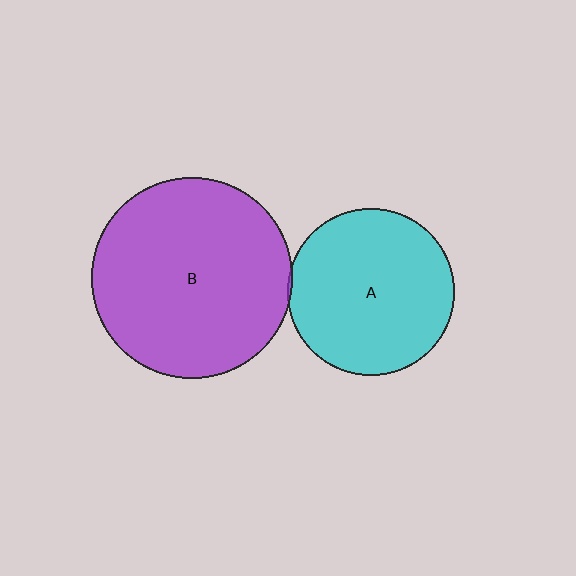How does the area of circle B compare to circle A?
Approximately 1.4 times.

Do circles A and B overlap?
Yes.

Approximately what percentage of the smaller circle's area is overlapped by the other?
Approximately 5%.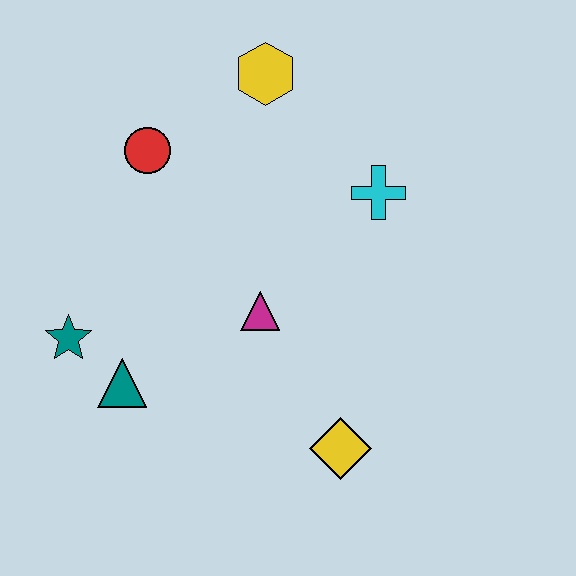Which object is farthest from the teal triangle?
The yellow hexagon is farthest from the teal triangle.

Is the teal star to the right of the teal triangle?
No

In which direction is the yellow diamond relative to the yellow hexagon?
The yellow diamond is below the yellow hexagon.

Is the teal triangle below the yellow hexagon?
Yes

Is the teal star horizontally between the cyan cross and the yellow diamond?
No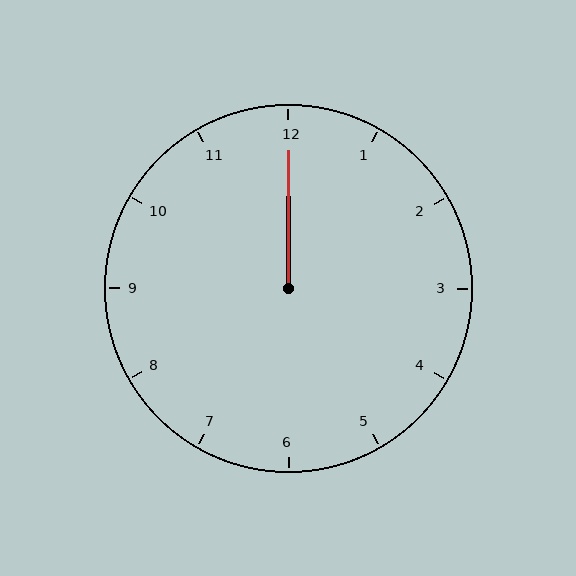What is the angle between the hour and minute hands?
Approximately 0 degrees.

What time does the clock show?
12:00.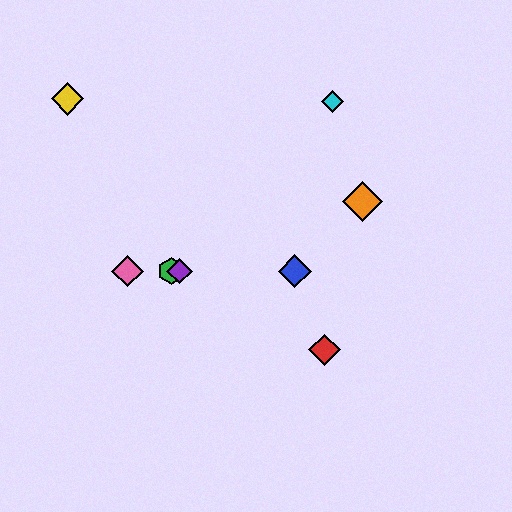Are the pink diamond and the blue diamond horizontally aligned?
Yes, both are at y≈271.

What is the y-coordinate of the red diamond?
The red diamond is at y≈350.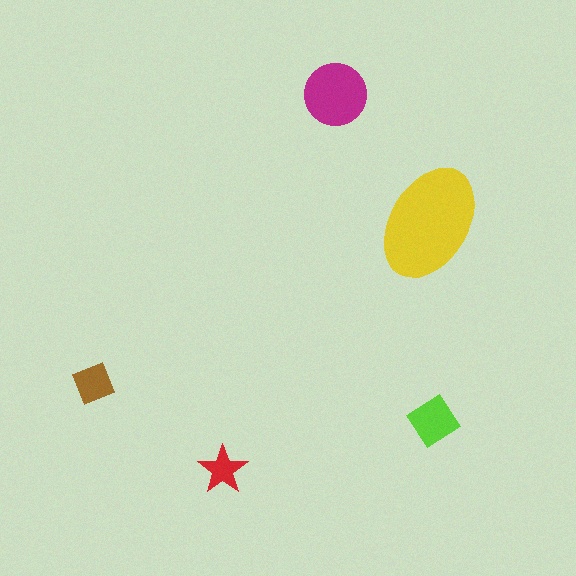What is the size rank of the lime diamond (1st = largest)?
3rd.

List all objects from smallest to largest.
The red star, the brown diamond, the lime diamond, the magenta circle, the yellow ellipse.